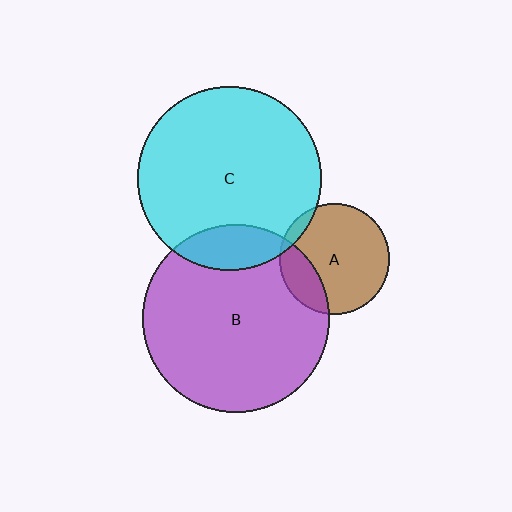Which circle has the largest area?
Circle B (purple).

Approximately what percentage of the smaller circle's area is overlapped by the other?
Approximately 5%.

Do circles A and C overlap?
Yes.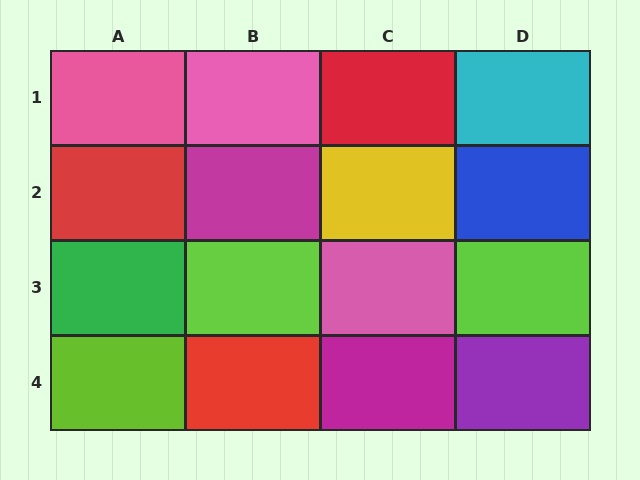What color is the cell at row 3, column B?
Lime.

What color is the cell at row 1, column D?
Cyan.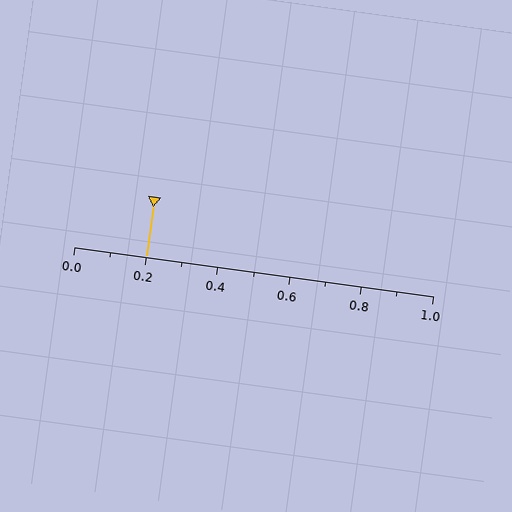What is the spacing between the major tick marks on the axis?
The major ticks are spaced 0.2 apart.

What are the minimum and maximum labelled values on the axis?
The axis runs from 0.0 to 1.0.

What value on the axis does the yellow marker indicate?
The marker indicates approximately 0.2.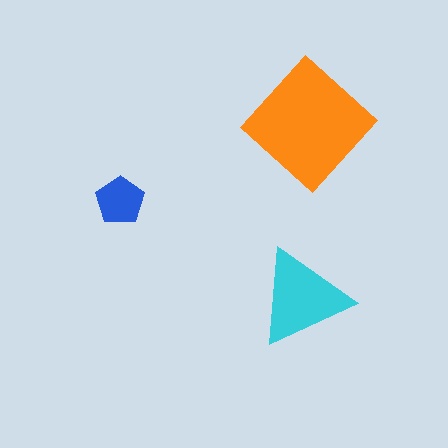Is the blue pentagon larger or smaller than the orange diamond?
Smaller.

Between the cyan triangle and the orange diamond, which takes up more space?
The orange diamond.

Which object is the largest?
The orange diamond.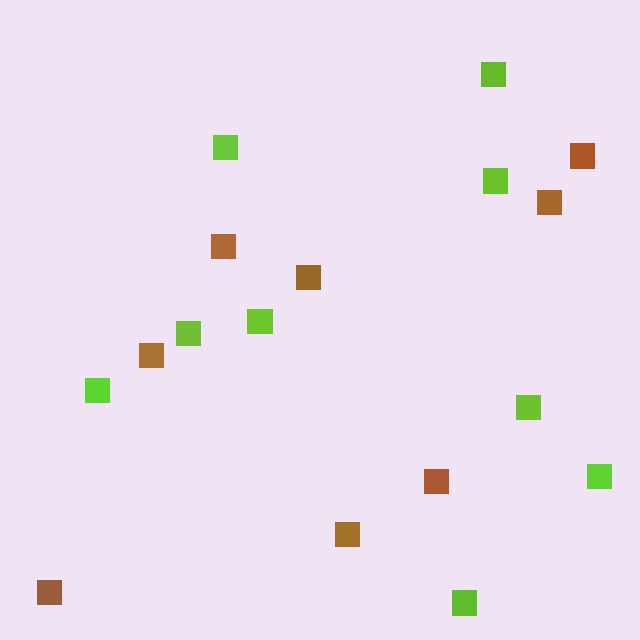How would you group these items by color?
There are 2 groups: one group of brown squares (8) and one group of lime squares (9).